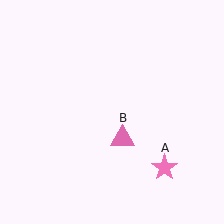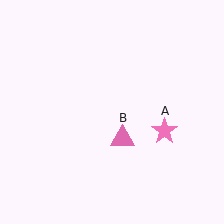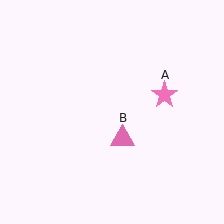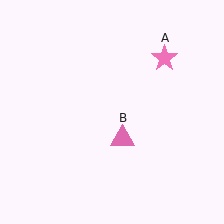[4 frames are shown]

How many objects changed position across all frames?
1 object changed position: pink star (object A).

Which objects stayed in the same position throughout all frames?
Pink triangle (object B) remained stationary.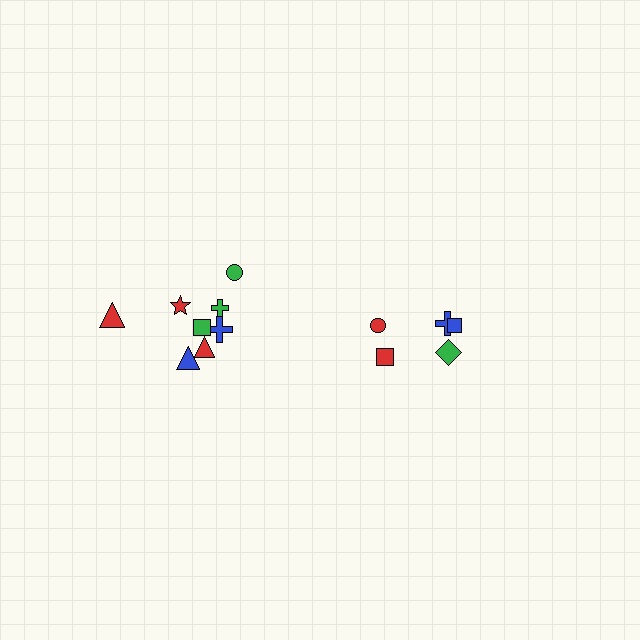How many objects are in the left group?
There are 8 objects.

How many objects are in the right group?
There are 5 objects.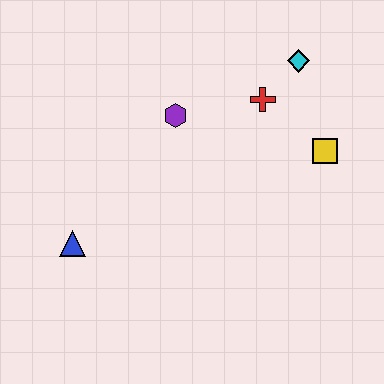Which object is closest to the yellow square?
The red cross is closest to the yellow square.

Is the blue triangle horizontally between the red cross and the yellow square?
No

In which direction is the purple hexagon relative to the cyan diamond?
The purple hexagon is to the left of the cyan diamond.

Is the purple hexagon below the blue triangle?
No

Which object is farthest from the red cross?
The blue triangle is farthest from the red cross.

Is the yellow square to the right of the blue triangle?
Yes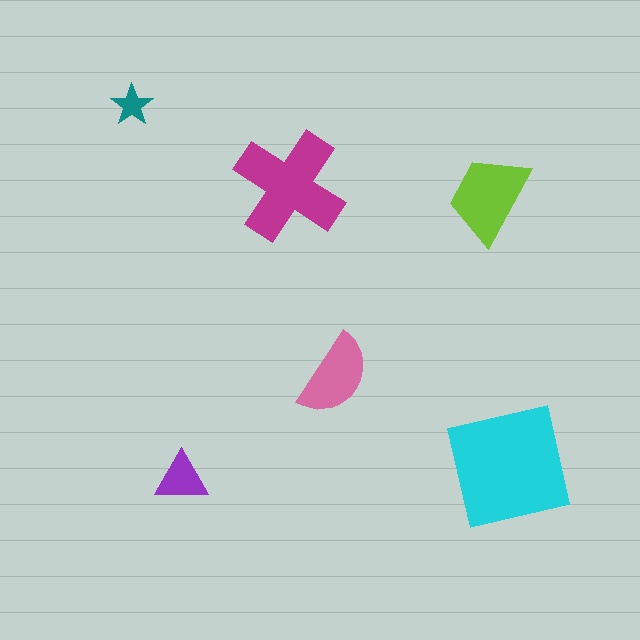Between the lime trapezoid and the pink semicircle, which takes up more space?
The lime trapezoid.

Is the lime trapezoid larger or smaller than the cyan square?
Smaller.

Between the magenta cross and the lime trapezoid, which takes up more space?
The magenta cross.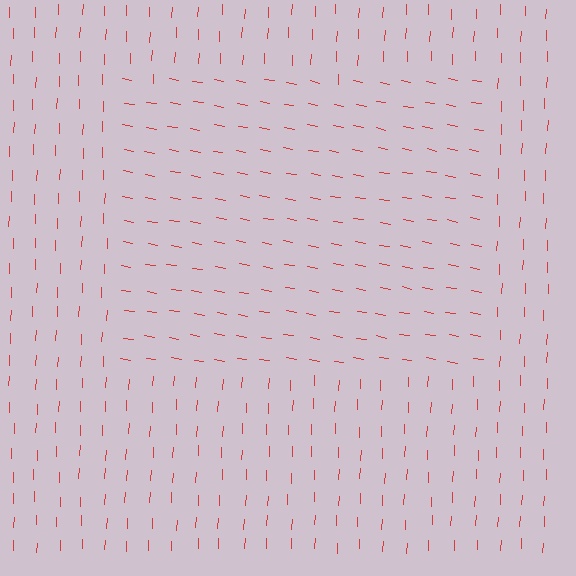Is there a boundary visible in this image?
Yes, there is a texture boundary formed by a change in line orientation.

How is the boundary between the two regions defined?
The boundary is defined purely by a change in line orientation (approximately 82 degrees difference). All lines are the same color and thickness.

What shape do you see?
I see a rectangle.